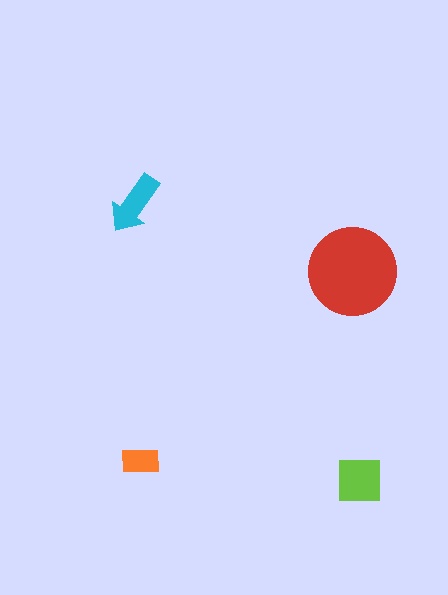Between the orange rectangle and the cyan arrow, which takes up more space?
The cyan arrow.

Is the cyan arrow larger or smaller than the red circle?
Smaller.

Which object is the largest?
The red circle.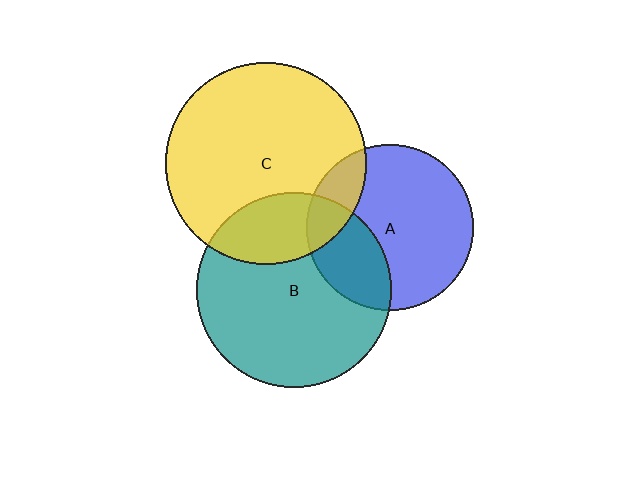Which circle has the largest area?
Circle C (yellow).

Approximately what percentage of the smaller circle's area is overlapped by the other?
Approximately 30%.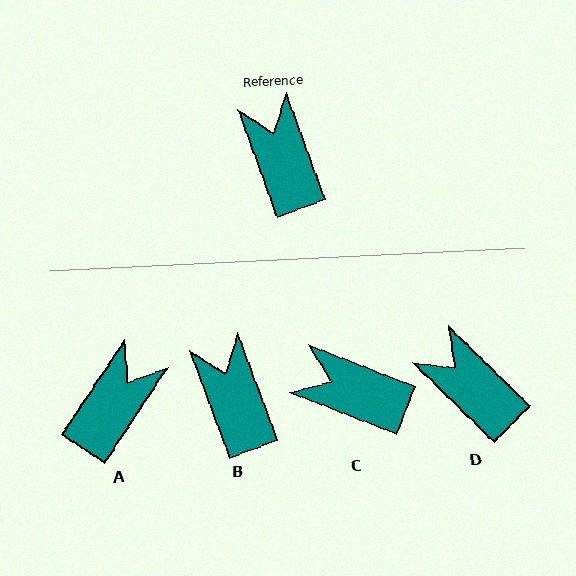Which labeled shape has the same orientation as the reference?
B.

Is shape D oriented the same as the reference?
No, it is off by about 25 degrees.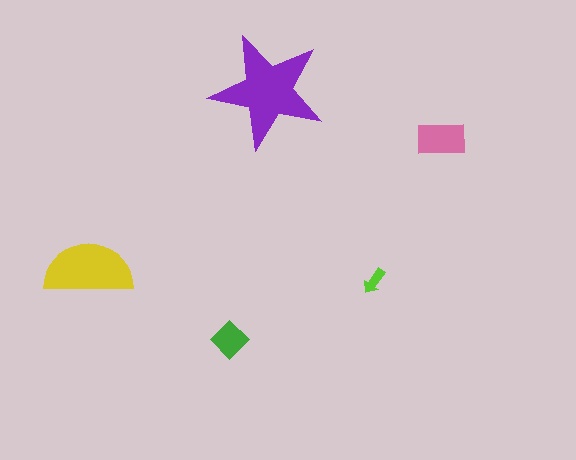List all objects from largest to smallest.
The purple star, the yellow semicircle, the pink rectangle, the green diamond, the lime arrow.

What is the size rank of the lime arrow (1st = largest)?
5th.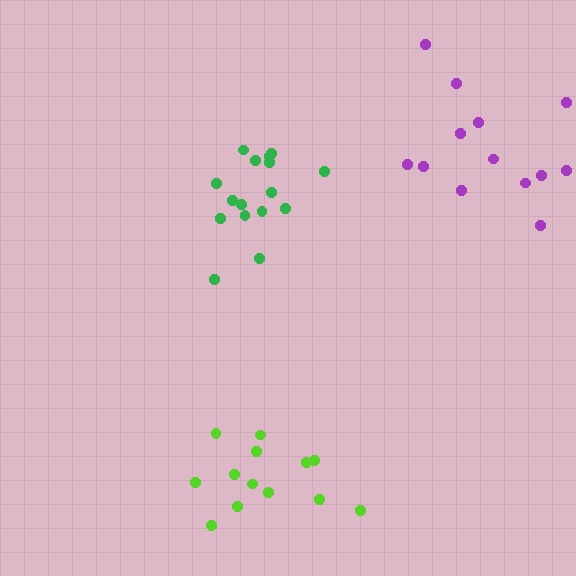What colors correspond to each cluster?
The clusters are colored: green, lime, purple.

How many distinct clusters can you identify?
There are 3 distinct clusters.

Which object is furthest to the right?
The purple cluster is rightmost.